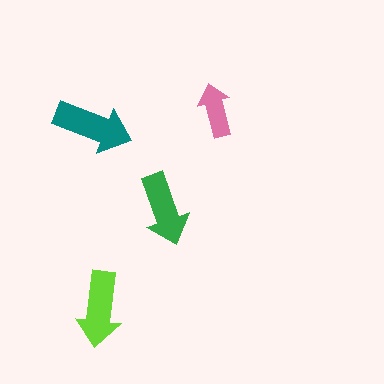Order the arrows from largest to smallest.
the teal one, the lime one, the green one, the pink one.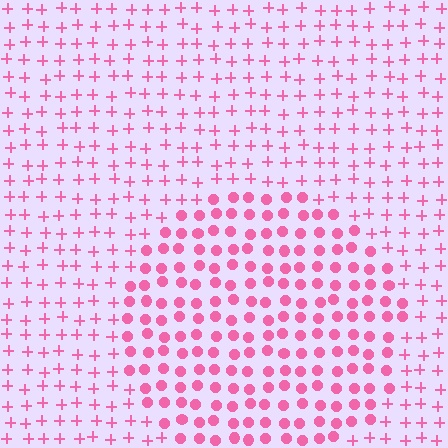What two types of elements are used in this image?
The image uses circles inside the circle region and plus signs outside it.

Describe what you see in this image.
The image is filled with small pink elements arranged in a uniform grid. A circle-shaped region contains circles, while the surrounding area contains plus signs. The boundary is defined purely by the change in element shape.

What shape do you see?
I see a circle.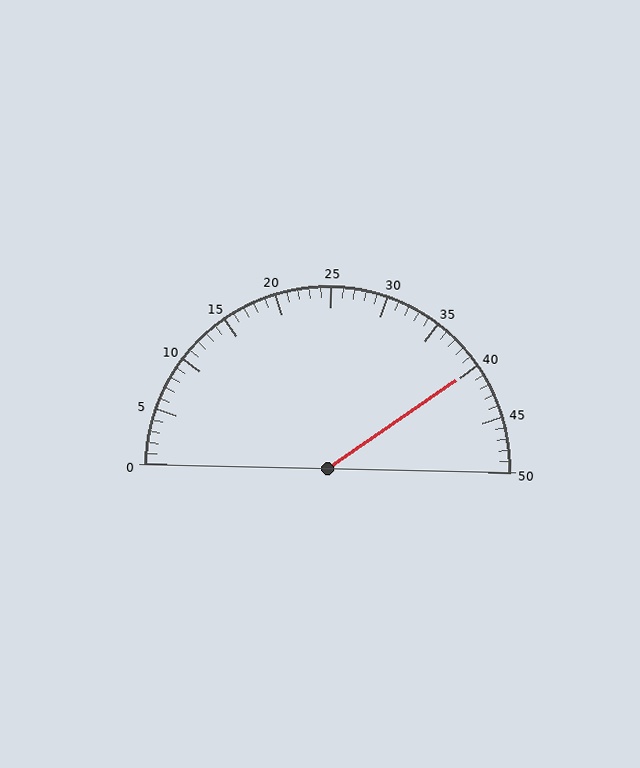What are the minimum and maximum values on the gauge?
The gauge ranges from 0 to 50.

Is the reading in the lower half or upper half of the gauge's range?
The reading is in the upper half of the range (0 to 50).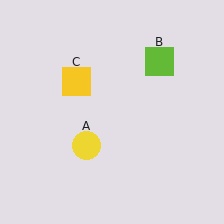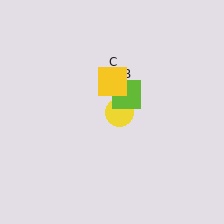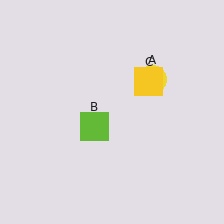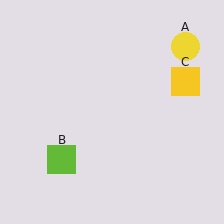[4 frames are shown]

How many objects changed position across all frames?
3 objects changed position: yellow circle (object A), lime square (object B), yellow square (object C).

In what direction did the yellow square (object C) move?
The yellow square (object C) moved right.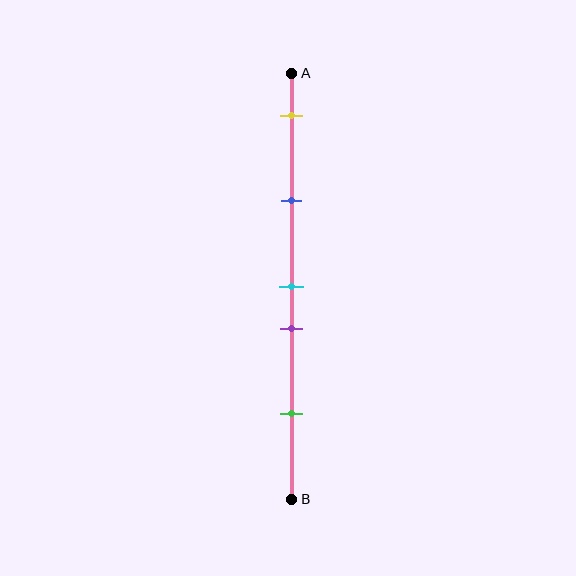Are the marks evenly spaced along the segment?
No, the marks are not evenly spaced.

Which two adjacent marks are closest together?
The cyan and purple marks are the closest adjacent pair.